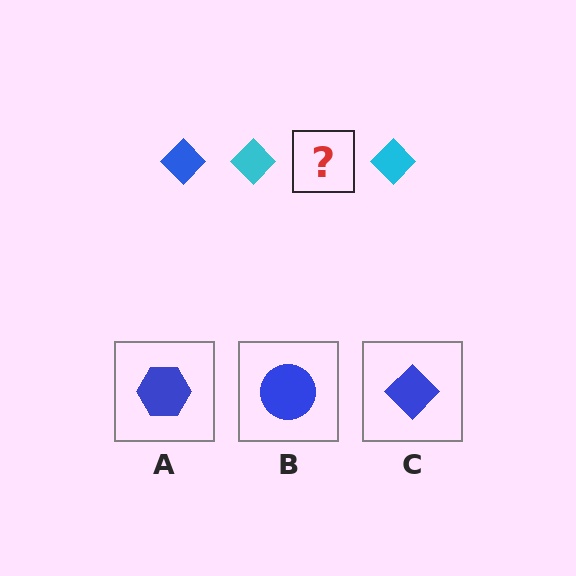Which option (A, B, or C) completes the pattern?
C.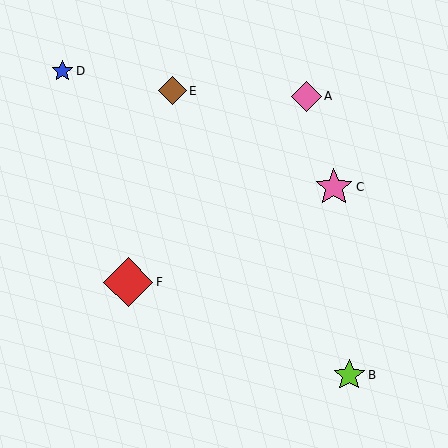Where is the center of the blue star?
The center of the blue star is at (62, 71).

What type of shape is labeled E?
Shape E is a brown diamond.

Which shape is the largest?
The red diamond (labeled F) is the largest.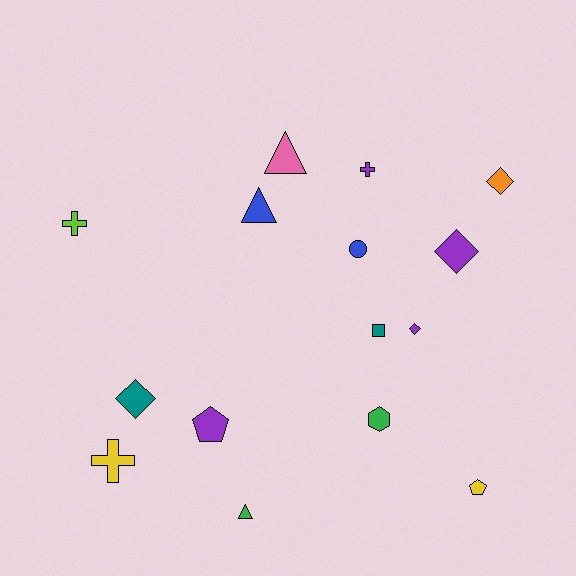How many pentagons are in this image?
There are 2 pentagons.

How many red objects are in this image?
There are no red objects.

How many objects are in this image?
There are 15 objects.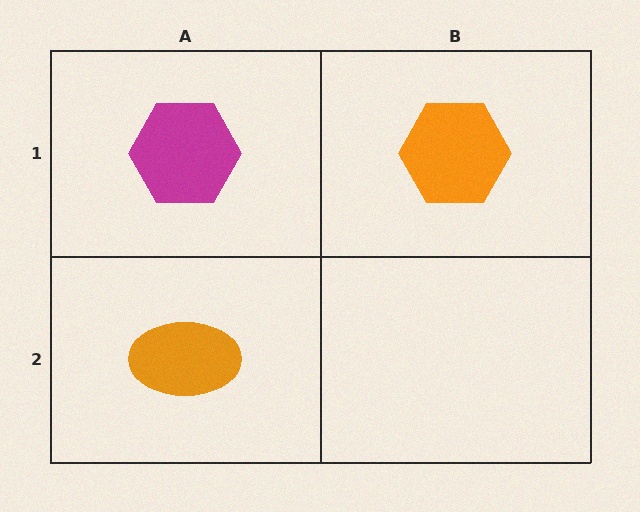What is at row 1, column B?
An orange hexagon.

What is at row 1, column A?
A magenta hexagon.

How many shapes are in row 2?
1 shape.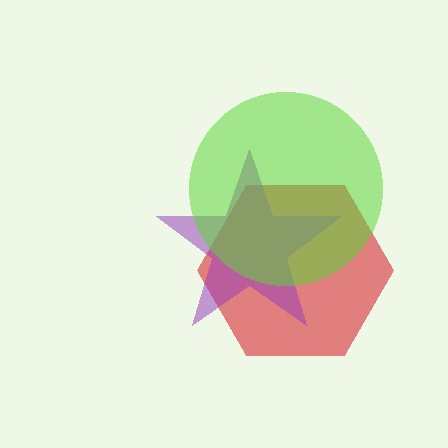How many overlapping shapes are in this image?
There are 3 overlapping shapes in the image.